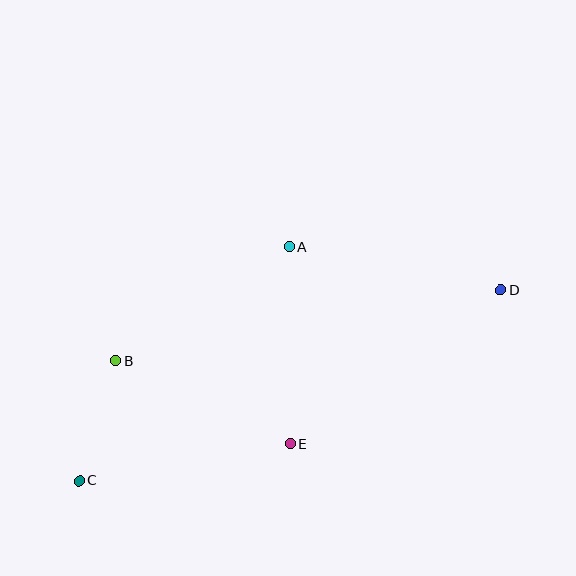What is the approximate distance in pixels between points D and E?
The distance between D and E is approximately 261 pixels.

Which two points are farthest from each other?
Points C and D are farthest from each other.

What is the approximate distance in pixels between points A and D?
The distance between A and D is approximately 216 pixels.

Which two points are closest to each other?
Points B and C are closest to each other.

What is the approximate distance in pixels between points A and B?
The distance between A and B is approximately 207 pixels.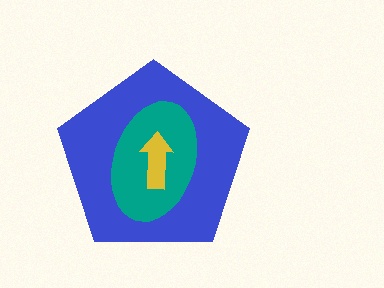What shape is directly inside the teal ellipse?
The yellow arrow.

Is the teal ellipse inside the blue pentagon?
Yes.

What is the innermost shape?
The yellow arrow.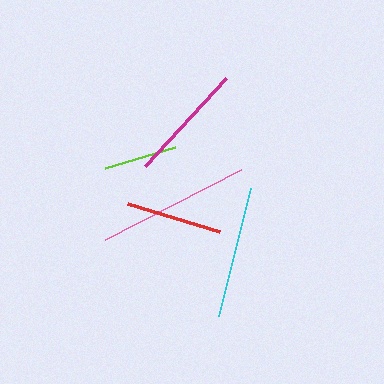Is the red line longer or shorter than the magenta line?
The magenta line is longer than the red line.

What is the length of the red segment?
The red segment is approximately 96 pixels long.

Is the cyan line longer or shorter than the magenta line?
The cyan line is longer than the magenta line.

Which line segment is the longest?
The pink line is the longest at approximately 152 pixels.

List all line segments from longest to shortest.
From longest to shortest: pink, cyan, magenta, red, lime.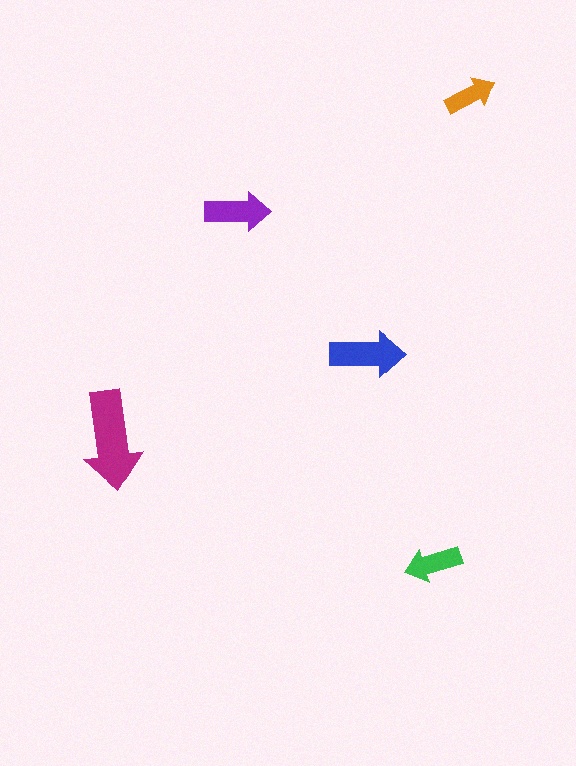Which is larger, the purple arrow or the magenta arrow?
The magenta one.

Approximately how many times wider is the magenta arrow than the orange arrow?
About 2 times wider.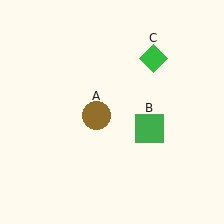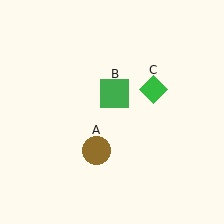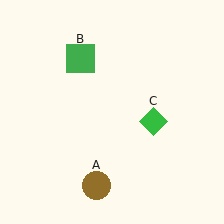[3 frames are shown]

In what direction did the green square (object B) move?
The green square (object B) moved up and to the left.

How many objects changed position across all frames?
3 objects changed position: brown circle (object A), green square (object B), green diamond (object C).